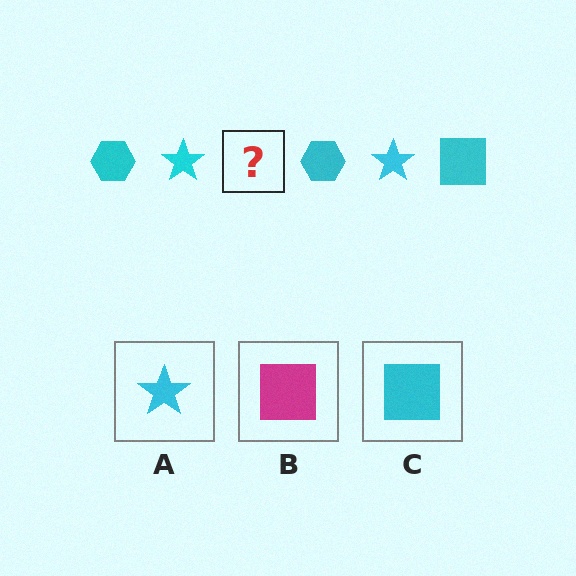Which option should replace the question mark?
Option C.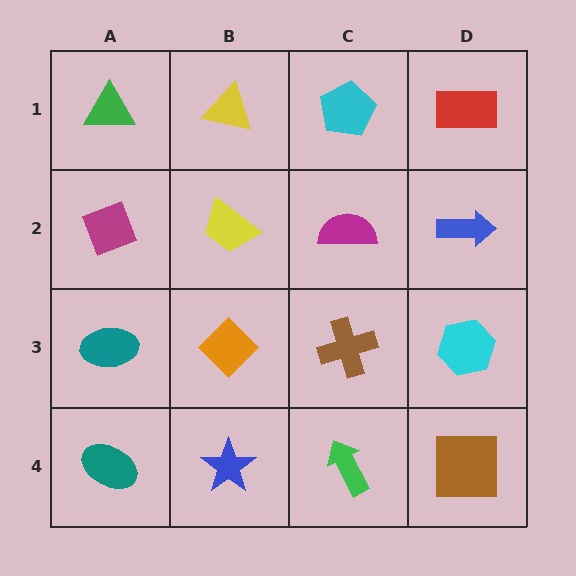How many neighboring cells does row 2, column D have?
3.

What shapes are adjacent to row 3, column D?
A blue arrow (row 2, column D), a brown square (row 4, column D), a brown cross (row 3, column C).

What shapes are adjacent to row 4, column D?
A cyan hexagon (row 3, column D), a green arrow (row 4, column C).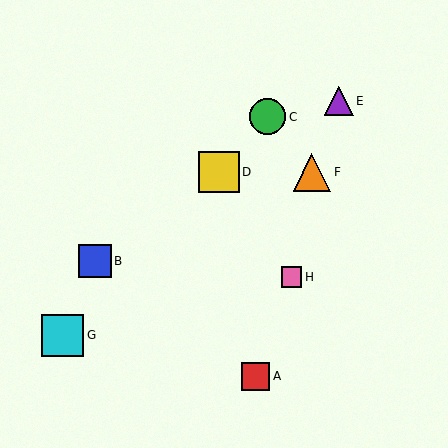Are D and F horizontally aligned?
Yes, both are at y≈172.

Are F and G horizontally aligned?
No, F is at y≈172 and G is at y≈335.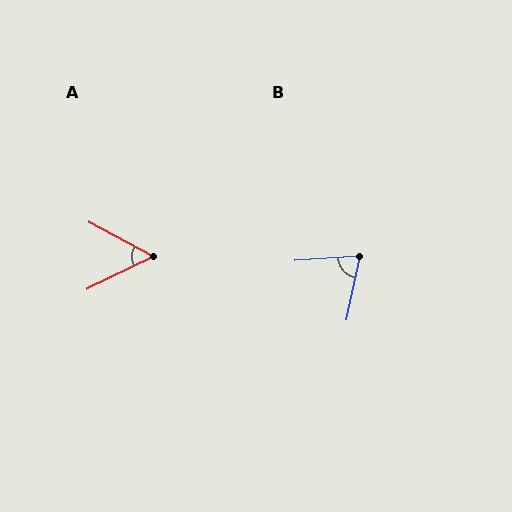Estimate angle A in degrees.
Approximately 54 degrees.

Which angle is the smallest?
A, at approximately 54 degrees.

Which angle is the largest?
B, at approximately 74 degrees.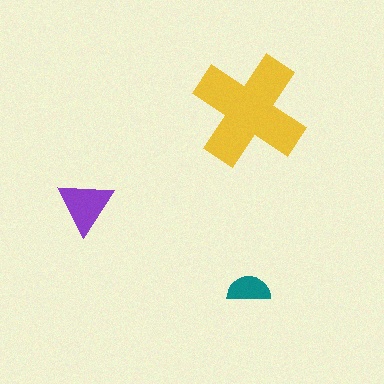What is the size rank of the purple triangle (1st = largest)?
2nd.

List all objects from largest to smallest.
The yellow cross, the purple triangle, the teal semicircle.